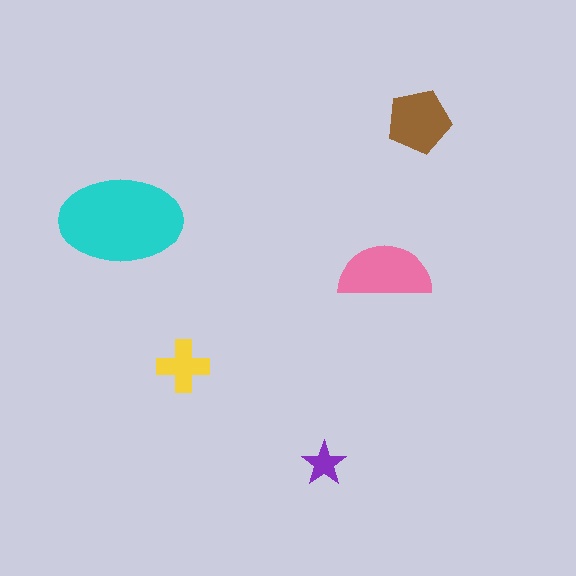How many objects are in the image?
There are 5 objects in the image.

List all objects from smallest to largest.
The purple star, the yellow cross, the brown pentagon, the pink semicircle, the cyan ellipse.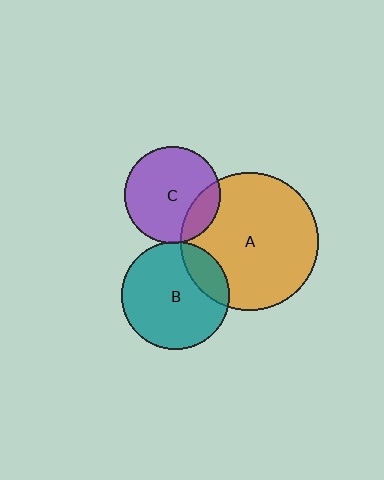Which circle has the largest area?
Circle A (orange).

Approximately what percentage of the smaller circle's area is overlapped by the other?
Approximately 5%.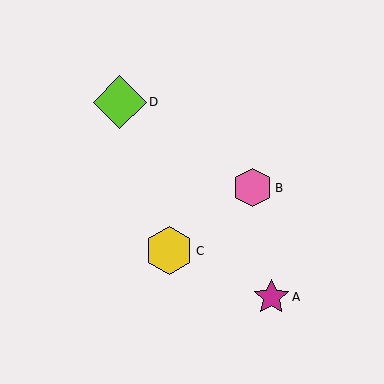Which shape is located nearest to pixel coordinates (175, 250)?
The yellow hexagon (labeled C) at (169, 251) is nearest to that location.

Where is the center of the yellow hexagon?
The center of the yellow hexagon is at (169, 251).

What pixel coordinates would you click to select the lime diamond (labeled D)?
Click at (120, 102) to select the lime diamond D.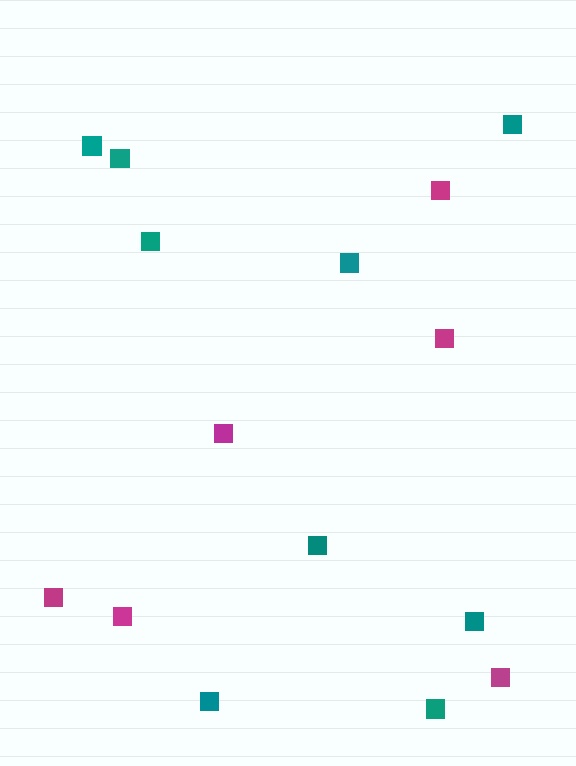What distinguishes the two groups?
There are 2 groups: one group of magenta squares (6) and one group of teal squares (9).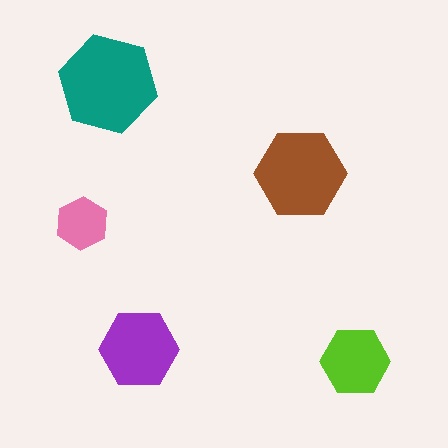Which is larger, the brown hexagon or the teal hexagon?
The teal one.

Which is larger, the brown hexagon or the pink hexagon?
The brown one.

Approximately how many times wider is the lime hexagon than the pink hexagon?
About 1.5 times wider.